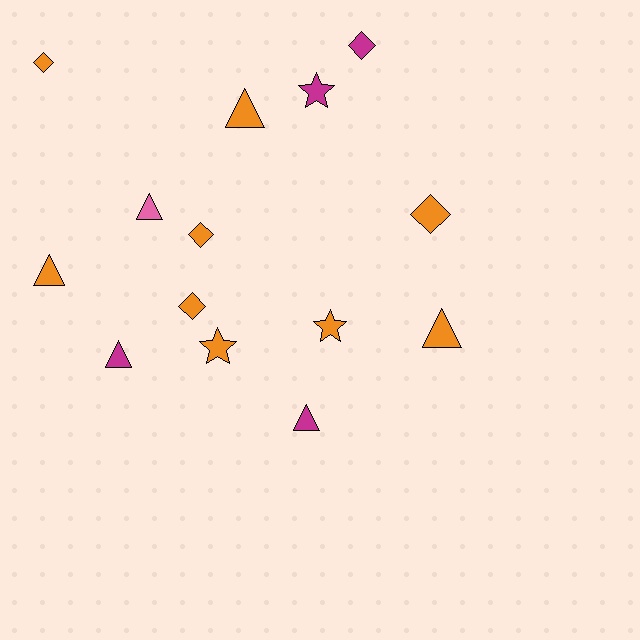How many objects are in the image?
There are 14 objects.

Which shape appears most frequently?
Triangle, with 6 objects.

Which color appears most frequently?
Orange, with 9 objects.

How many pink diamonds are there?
There are no pink diamonds.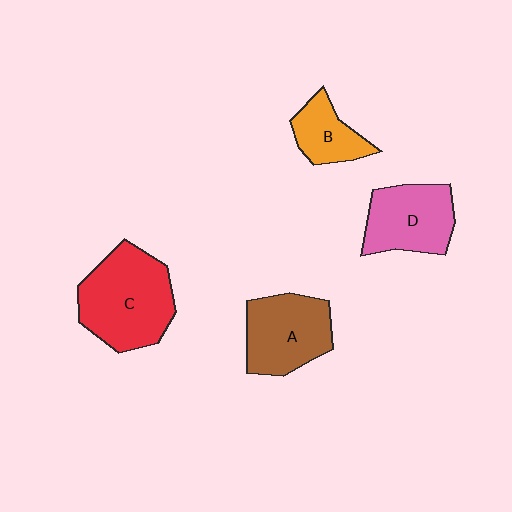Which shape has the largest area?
Shape C (red).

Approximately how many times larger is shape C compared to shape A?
Approximately 1.3 times.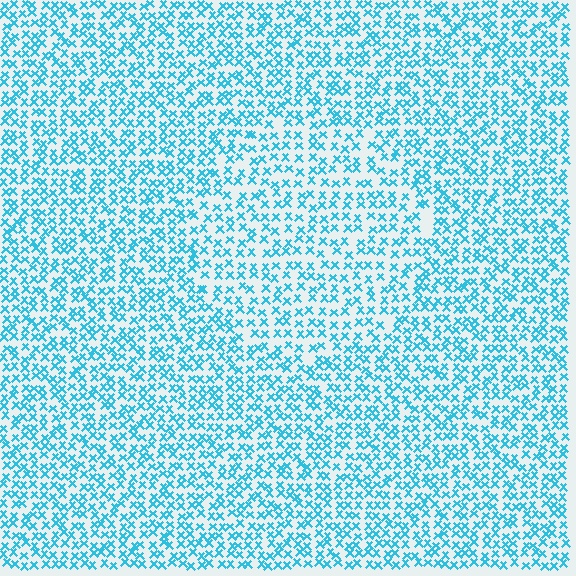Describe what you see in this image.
The image contains small cyan elements arranged at two different densities. A circle-shaped region is visible where the elements are less densely packed than the surrounding area.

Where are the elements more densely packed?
The elements are more densely packed outside the circle boundary.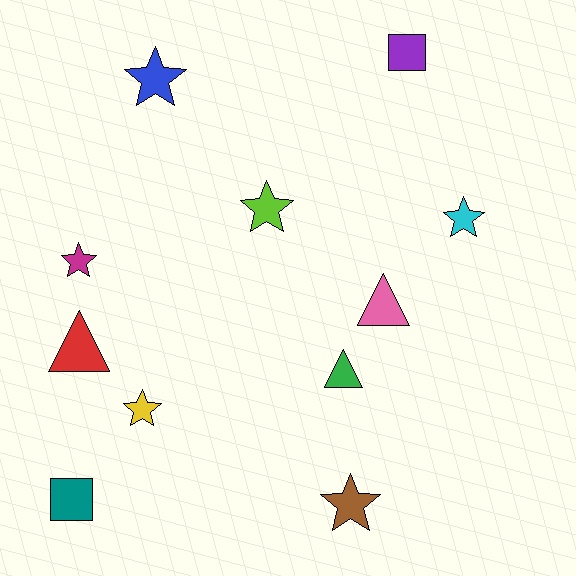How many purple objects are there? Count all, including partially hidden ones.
There is 1 purple object.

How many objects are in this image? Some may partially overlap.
There are 11 objects.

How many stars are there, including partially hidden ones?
There are 6 stars.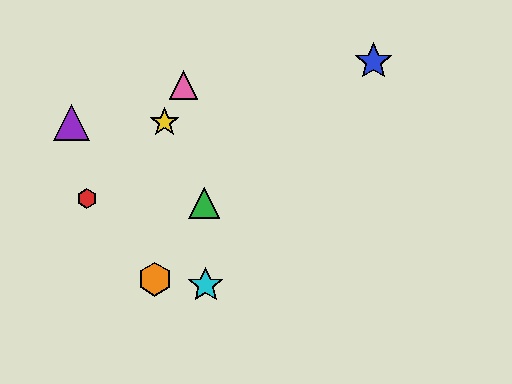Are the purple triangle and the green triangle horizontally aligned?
No, the purple triangle is at y≈122 and the green triangle is at y≈203.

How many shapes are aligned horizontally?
2 shapes (the yellow star, the purple triangle) are aligned horizontally.